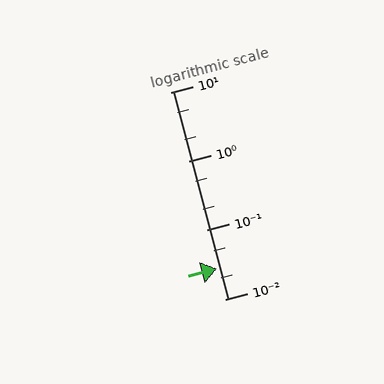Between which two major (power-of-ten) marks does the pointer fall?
The pointer is between 0.01 and 0.1.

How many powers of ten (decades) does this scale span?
The scale spans 3 decades, from 0.01 to 10.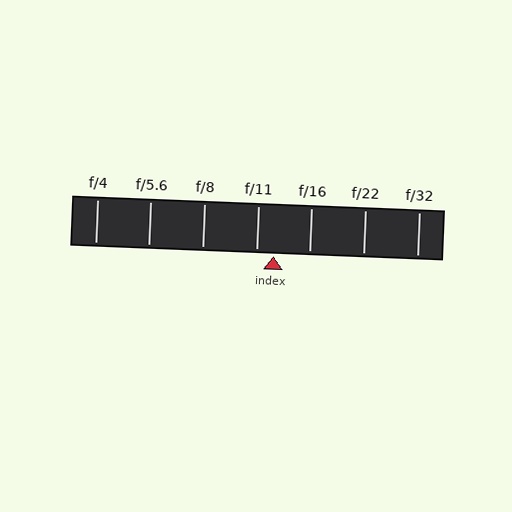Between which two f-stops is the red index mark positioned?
The index mark is between f/11 and f/16.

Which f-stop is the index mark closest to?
The index mark is closest to f/11.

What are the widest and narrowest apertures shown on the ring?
The widest aperture shown is f/4 and the narrowest is f/32.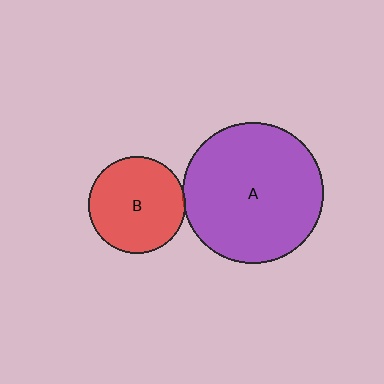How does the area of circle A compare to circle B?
Approximately 2.1 times.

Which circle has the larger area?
Circle A (purple).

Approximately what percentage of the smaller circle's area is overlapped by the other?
Approximately 5%.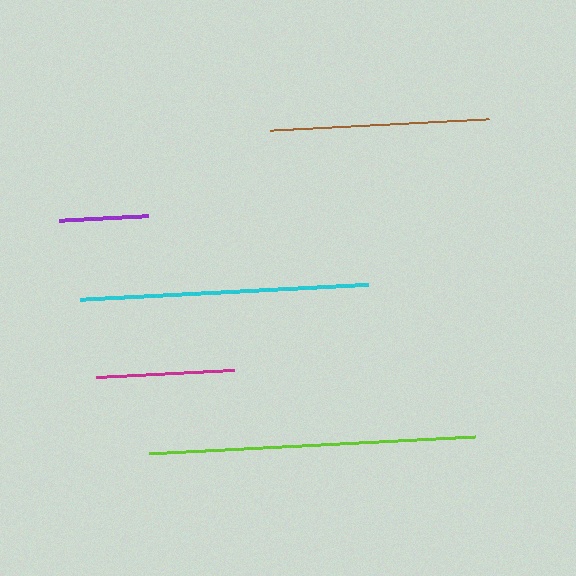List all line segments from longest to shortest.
From longest to shortest: lime, cyan, brown, magenta, purple.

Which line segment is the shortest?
The purple line is the shortest at approximately 89 pixels.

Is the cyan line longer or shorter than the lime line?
The lime line is longer than the cyan line.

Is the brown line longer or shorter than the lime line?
The lime line is longer than the brown line.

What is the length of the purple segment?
The purple segment is approximately 89 pixels long.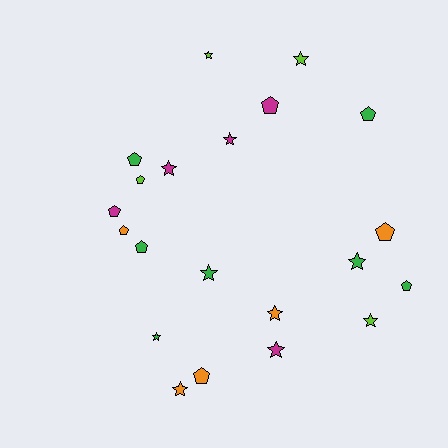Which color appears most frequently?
Green, with 7 objects.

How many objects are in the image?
There are 21 objects.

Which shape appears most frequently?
Star, with 11 objects.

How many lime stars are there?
There are 3 lime stars.